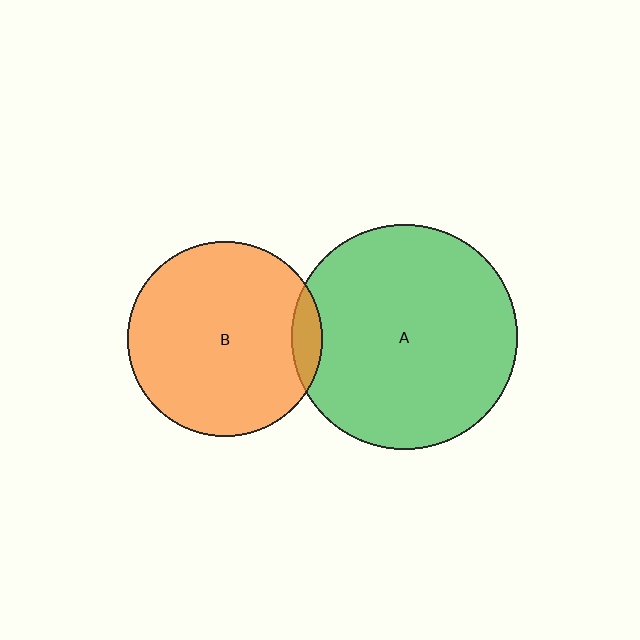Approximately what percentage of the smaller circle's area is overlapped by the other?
Approximately 10%.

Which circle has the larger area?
Circle A (green).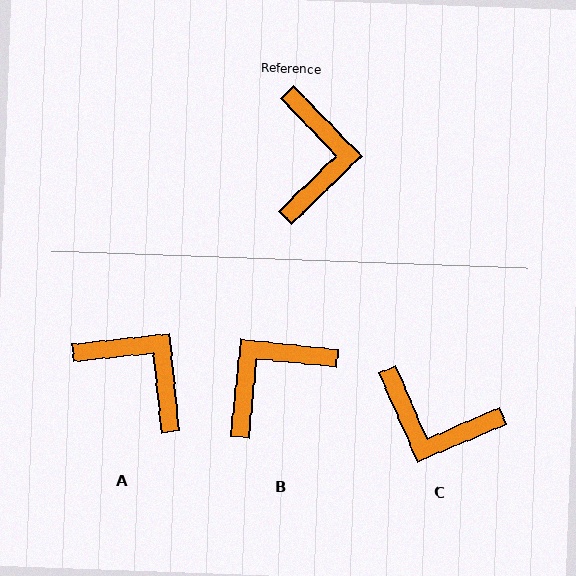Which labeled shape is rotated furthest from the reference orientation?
B, about 130 degrees away.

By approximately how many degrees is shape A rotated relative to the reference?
Approximately 52 degrees counter-clockwise.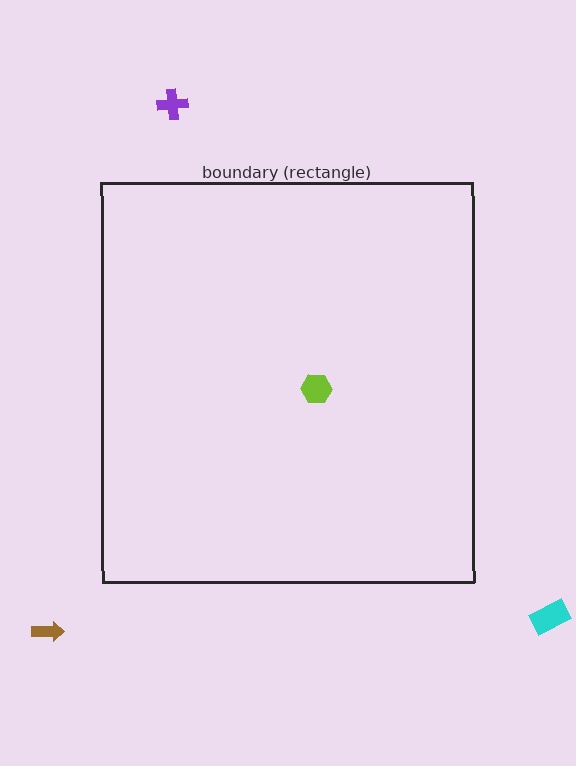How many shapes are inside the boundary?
1 inside, 3 outside.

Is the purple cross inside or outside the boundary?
Outside.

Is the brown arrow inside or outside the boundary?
Outside.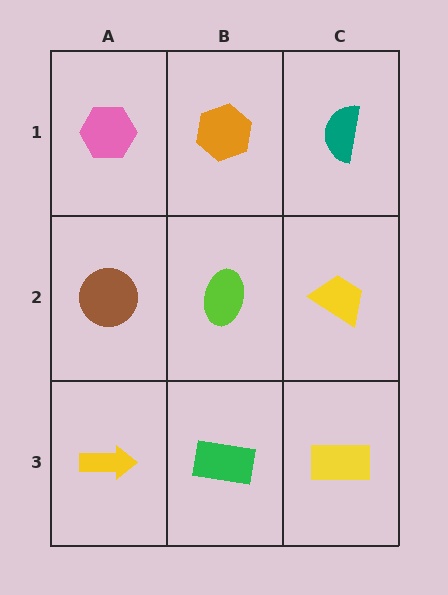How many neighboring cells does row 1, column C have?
2.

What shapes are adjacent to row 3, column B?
A lime ellipse (row 2, column B), a yellow arrow (row 3, column A), a yellow rectangle (row 3, column C).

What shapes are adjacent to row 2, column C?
A teal semicircle (row 1, column C), a yellow rectangle (row 3, column C), a lime ellipse (row 2, column B).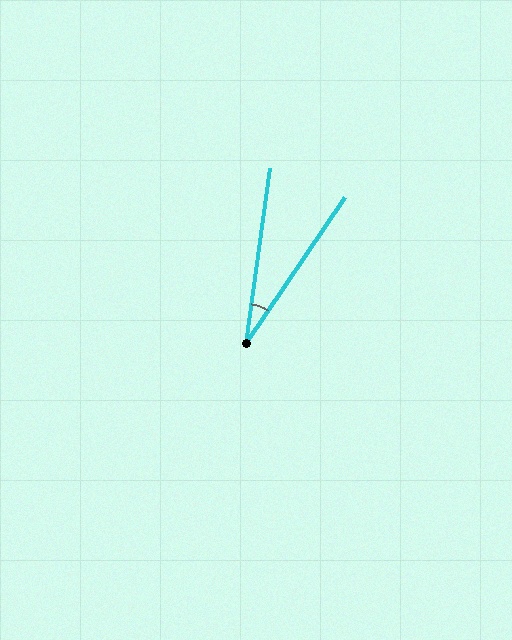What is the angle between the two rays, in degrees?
Approximately 26 degrees.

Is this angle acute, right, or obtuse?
It is acute.